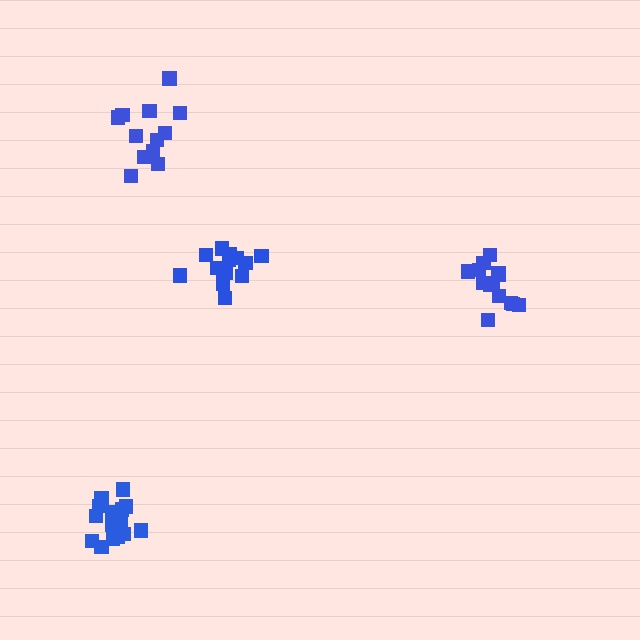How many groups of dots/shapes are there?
There are 4 groups.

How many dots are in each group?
Group 1: 12 dots, Group 2: 14 dots, Group 3: 14 dots, Group 4: 16 dots (56 total).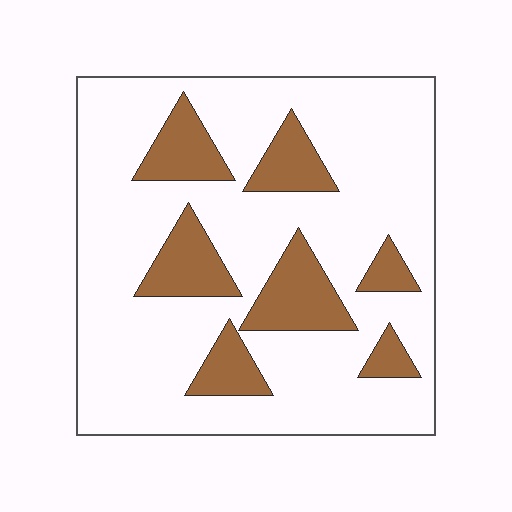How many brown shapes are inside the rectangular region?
7.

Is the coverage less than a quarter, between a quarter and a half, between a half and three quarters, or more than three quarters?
Less than a quarter.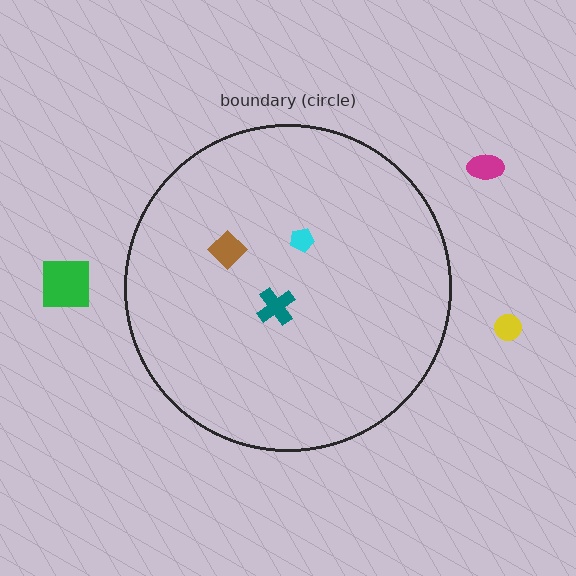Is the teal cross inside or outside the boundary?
Inside.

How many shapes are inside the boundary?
3 inside, 3 outside.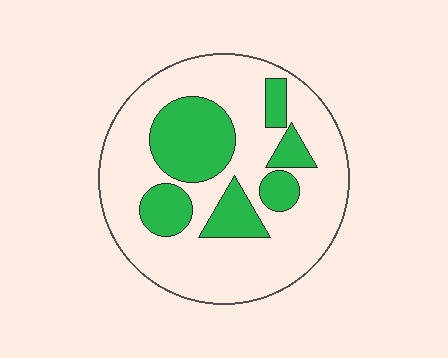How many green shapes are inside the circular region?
6.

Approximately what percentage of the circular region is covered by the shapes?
Approximately 30%.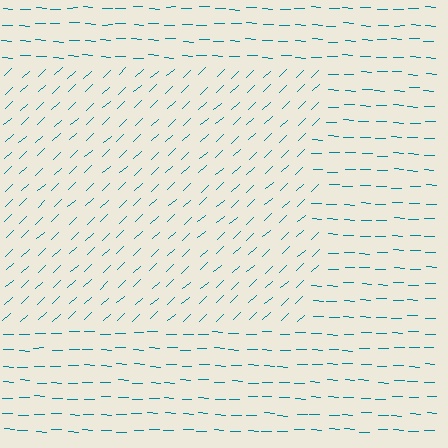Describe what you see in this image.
The image is filled with small teal line segments. A rectangle region in the image has lines oriented differently from the surrounding lines, creating a visible texture boundary.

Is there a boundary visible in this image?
Yes, there is a texture boundary formed by a change in line orientation.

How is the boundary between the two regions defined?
The boundary is defined purely by a change in line orientation (approximately 45 degrees difference). All lines are the same color and thickness.